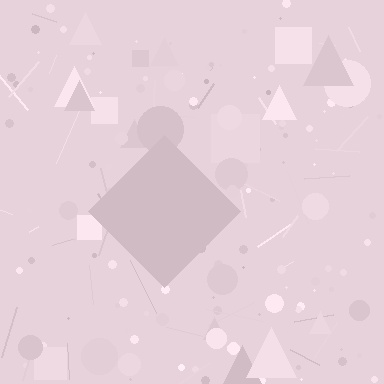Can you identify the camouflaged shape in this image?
The camouflaged shape is a diamond.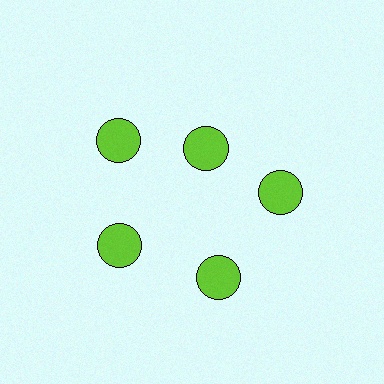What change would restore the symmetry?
The symmetry would be restored by moving it outward, back onto the ring so that all 5 circles sit at equal angles and equal distance from the center.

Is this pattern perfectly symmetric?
No. The 5 lime circles are arranged in a ring, but one element near the 1 o'clock position is pulled inward toward the center, breaking the 5-fold rotational symmetry.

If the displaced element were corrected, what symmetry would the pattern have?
It would have 5-fold rotational symmetry — the pattern would map onto itself every 72 degrees.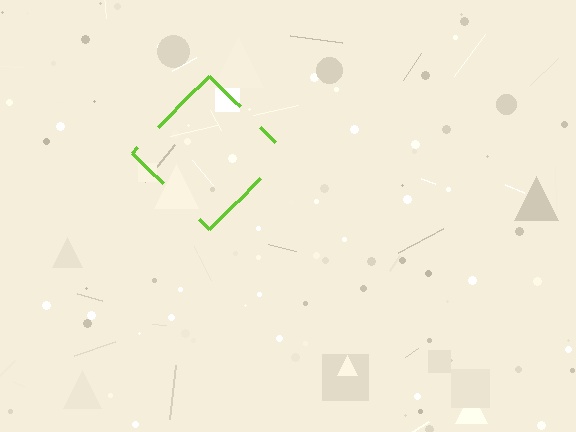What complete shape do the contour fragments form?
The contour fragments form a diamond.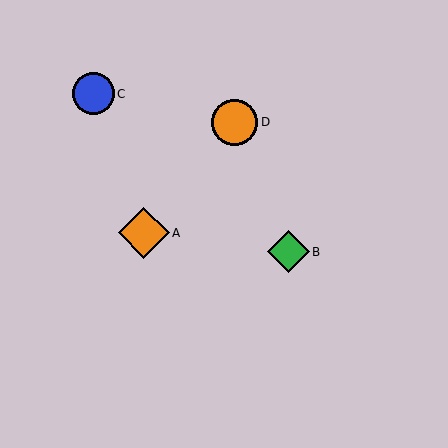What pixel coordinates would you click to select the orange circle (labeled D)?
Click at (235, 122) to select the orange circle D.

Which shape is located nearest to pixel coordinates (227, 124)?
The orange circle (labeled D) at (235, 122) is nearest to that location.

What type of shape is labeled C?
Shape C is a blue circle.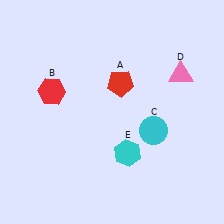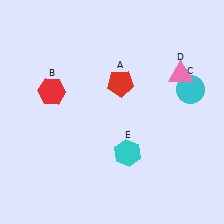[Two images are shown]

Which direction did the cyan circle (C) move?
The cyan circle (C) moved up.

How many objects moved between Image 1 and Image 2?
1 object moved between the two images.